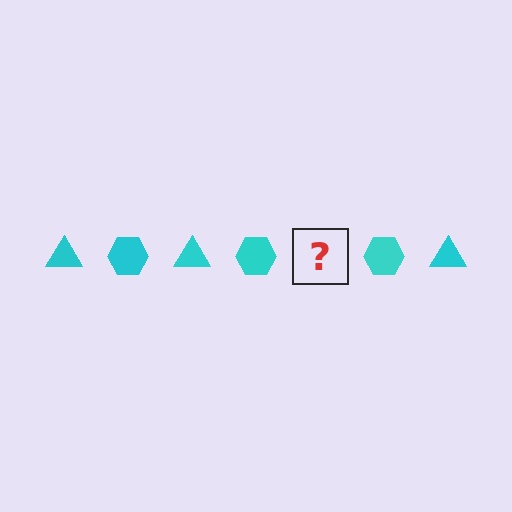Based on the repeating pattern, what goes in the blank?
The blank should be a cyan triangle.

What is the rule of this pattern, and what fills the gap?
The rule is that the pattern cycles through triangle, hexagon shapes in cyan. The gap should be filled with a cyan triangle.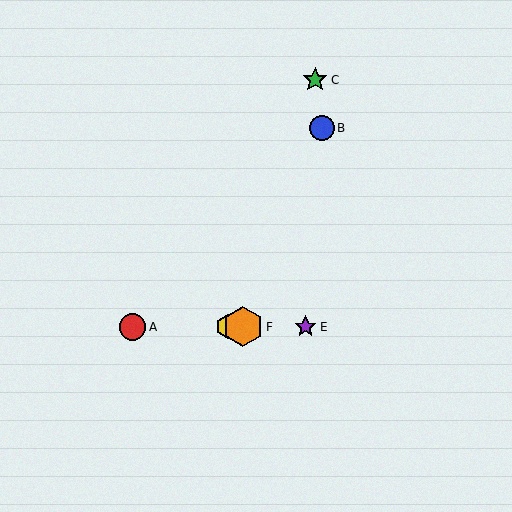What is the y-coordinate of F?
Object F is at y≈327.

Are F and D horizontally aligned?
Yes, both are at y≈327.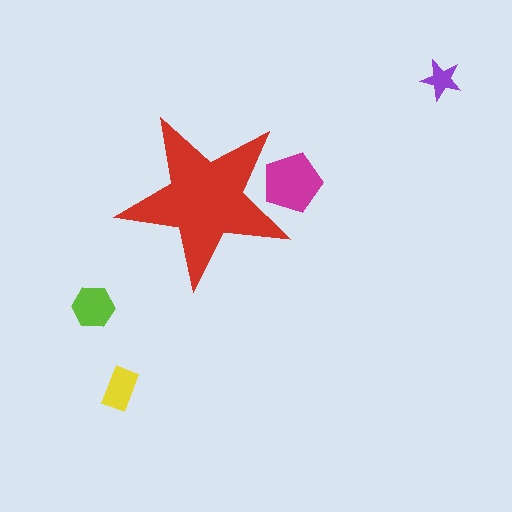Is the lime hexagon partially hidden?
No, the lime hexagon is fully visible.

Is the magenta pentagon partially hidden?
Yes, the magenta pentagon is partially hidden behind the red star.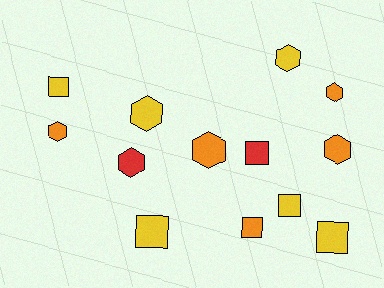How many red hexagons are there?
There is 1 red hexagon.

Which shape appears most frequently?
Hexagon, with 7 objects.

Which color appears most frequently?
Yellow, with 6 objects.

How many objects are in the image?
There are 13 objects.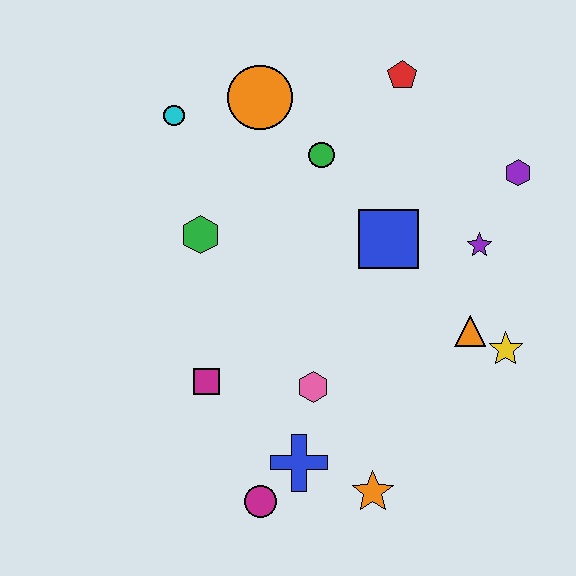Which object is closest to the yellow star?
The orange triangle is closest to the yellow star.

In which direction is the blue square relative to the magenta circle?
The blue square is above the magenta circle.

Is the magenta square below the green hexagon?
Yes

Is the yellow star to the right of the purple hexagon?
No